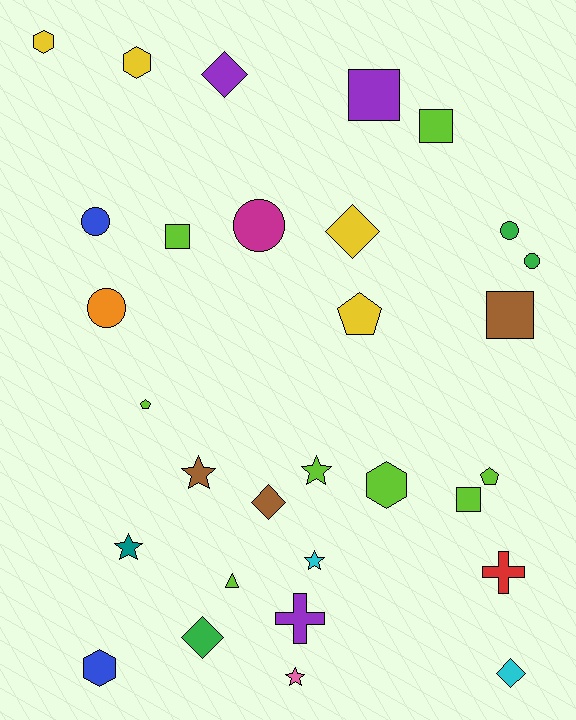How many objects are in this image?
There are 30 objects.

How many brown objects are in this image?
There are 3 brown objects.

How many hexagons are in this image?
There are 4 hexagons.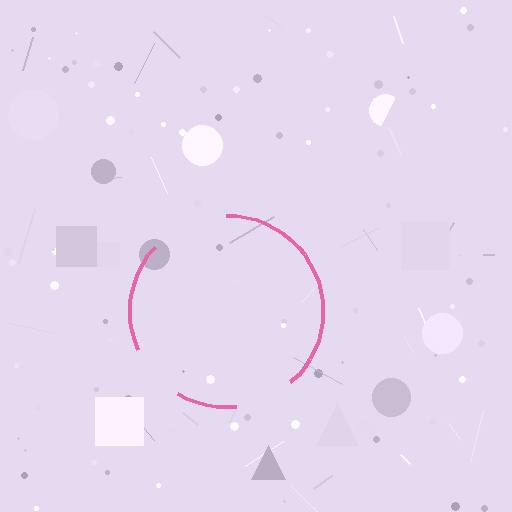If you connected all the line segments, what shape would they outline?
They would outline a circle.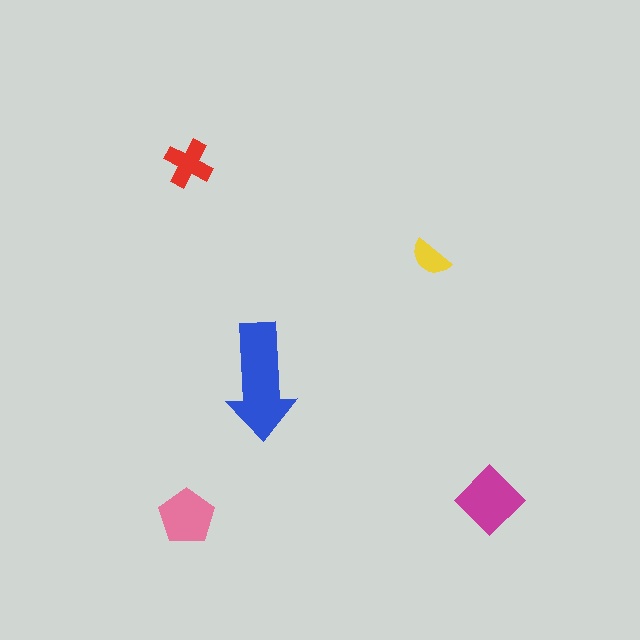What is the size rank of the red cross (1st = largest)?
4th.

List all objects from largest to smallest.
The blue arrow, the magenta diamond, the pink pentagon, the red cross, the yellow semicircle.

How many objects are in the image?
There are 5 objects in the image.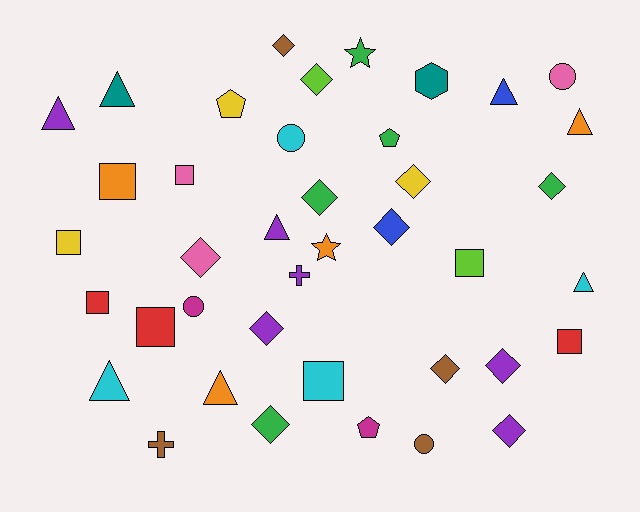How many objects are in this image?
There are 40 objects.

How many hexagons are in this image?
There is 1 hexagon.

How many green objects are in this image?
There are 5 green objects.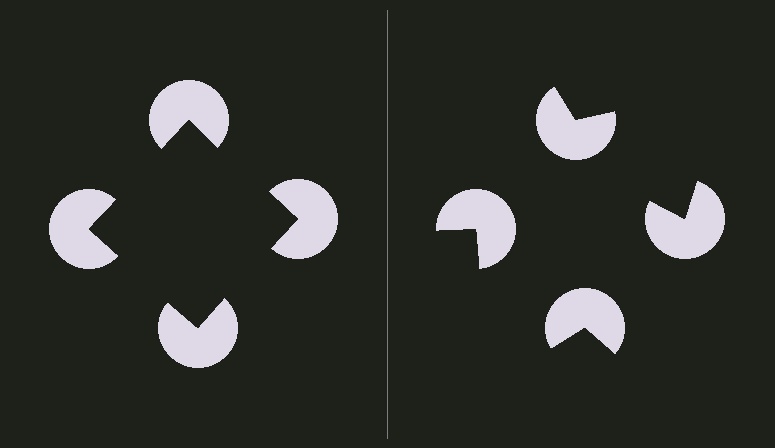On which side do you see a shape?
An illusory square appears on the left side. On the right side the wedge cuts are rotated, so no coherent shape forms.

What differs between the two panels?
The pac-man discs are positioned identically on both sides; only the wedge orientations differ. On the left they align to a square; on the right they are misaligned.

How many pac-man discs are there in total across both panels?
8 — 4 on each side.